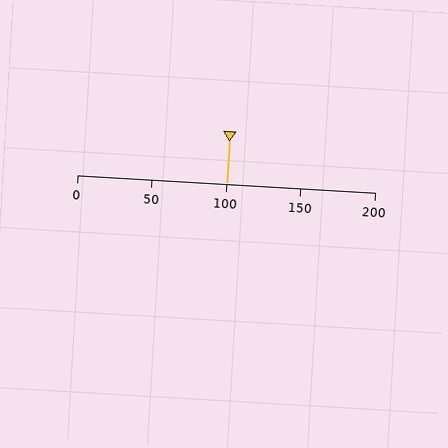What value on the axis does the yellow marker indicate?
The marker indicates approximately 100.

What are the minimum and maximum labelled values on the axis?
The axis runs from 0 to 200.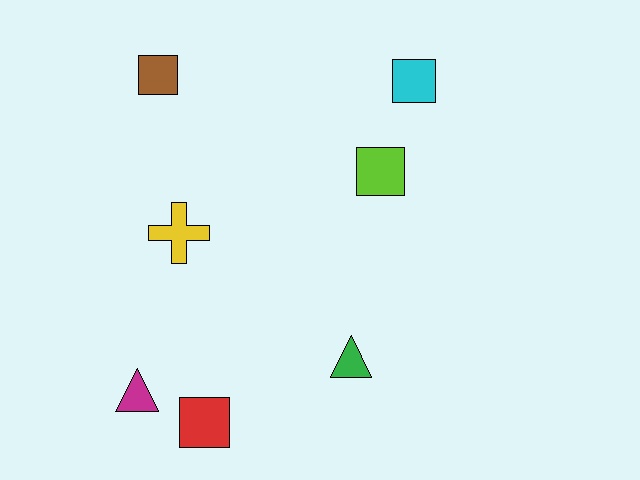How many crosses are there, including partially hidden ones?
There is 1 cross.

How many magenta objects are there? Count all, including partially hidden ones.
There is 1 magenta object.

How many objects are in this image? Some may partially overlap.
There are 7 objects.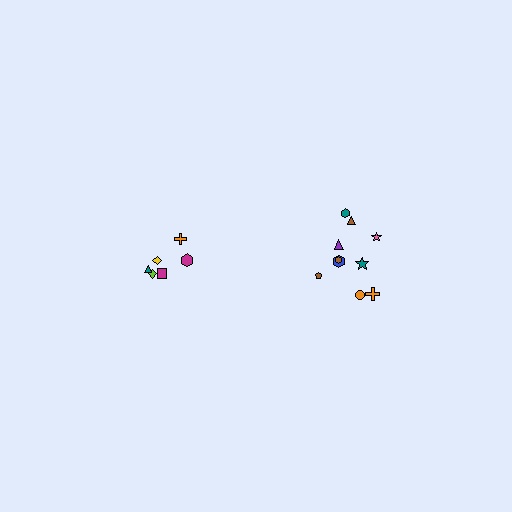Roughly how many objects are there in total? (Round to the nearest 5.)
Roughly 15 objects in total.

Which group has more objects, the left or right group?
The right group.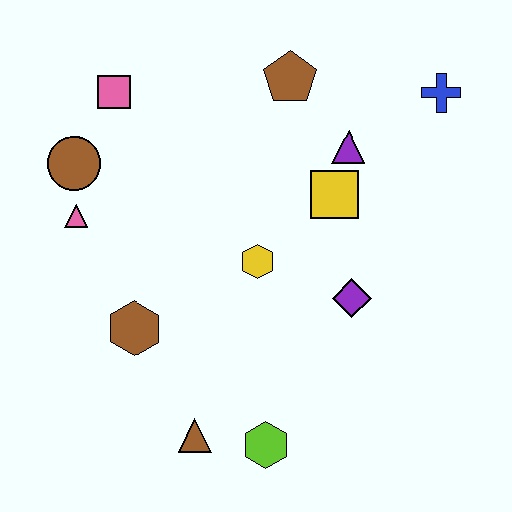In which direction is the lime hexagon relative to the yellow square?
The lime hexagon is below the yellow square.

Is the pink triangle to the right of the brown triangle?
No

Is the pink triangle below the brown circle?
Yes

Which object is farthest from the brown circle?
The blue cross is farthest from the brown circle.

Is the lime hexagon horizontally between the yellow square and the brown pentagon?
No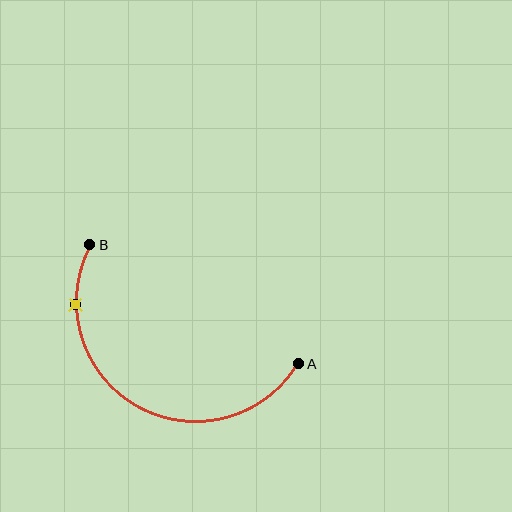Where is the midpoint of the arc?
The arc midpoint is the point on the curve farthest from the straight line joining A and B. It sits below that line.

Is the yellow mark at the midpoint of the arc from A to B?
No. The yellow mark lies on the arc but is closer to endpoint B. The arc midpoint would be at the point on the curve equidistant along the arc from both A and B.